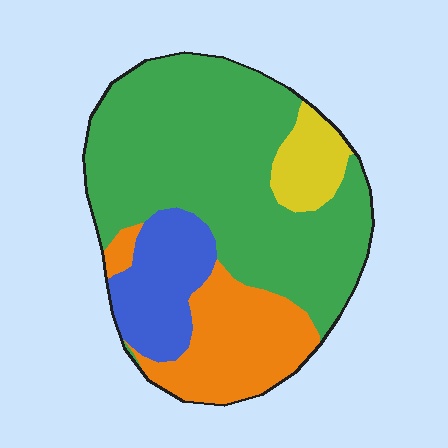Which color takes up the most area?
Green, at roughly 60%.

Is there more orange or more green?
Green.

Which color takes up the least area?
Yellow, at roughly 10%.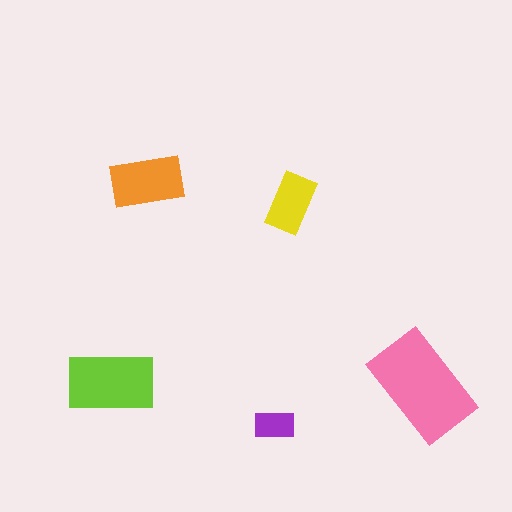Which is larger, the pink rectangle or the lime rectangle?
The pink one.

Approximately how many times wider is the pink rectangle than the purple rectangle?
About 2.5 times wider.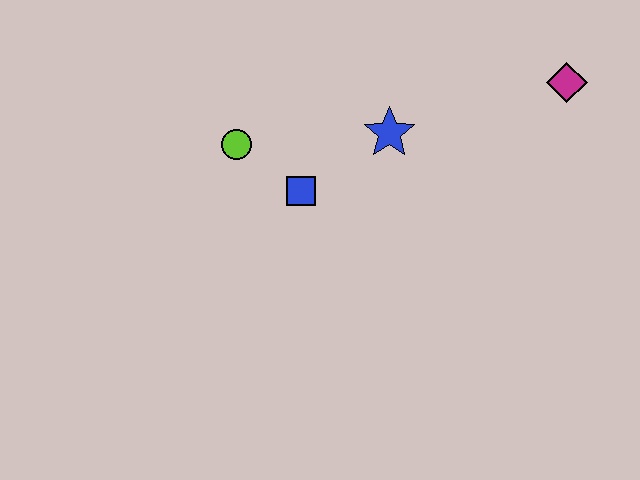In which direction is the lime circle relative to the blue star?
The lime circle is to the left of the blue star.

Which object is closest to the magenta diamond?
The blue star is closest to the magenta diamond.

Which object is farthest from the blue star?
The magenta diamond is farthest from the blue star.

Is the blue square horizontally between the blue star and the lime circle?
Yes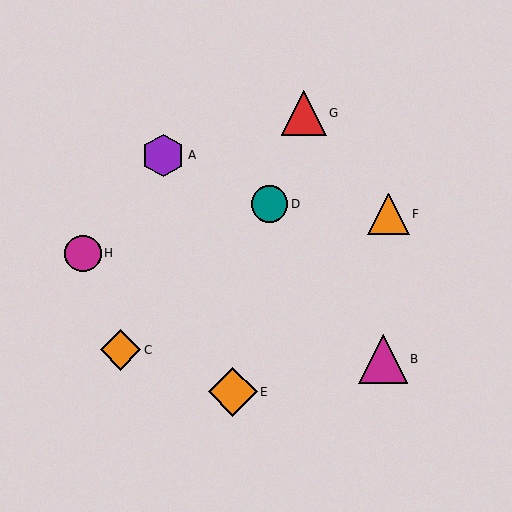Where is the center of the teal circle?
The center of the teal circle is at (269, 204).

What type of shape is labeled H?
Shape H is a magenta circle.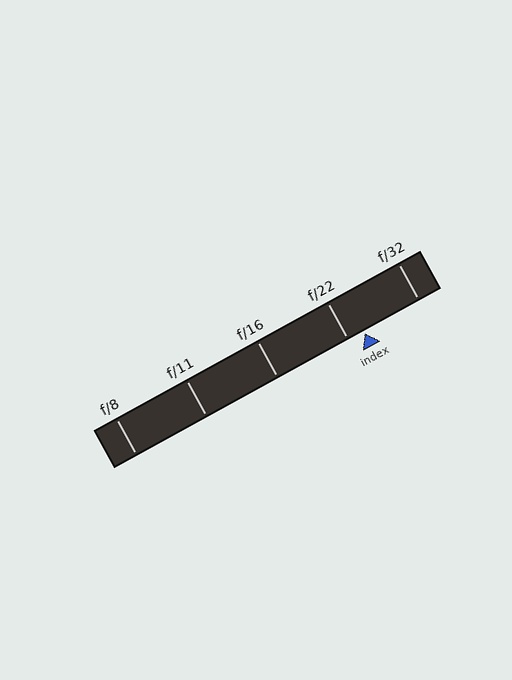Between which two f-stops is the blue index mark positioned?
The index mark is between f/22 and f/32.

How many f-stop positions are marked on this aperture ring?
There are 5 f-stop positions marked.